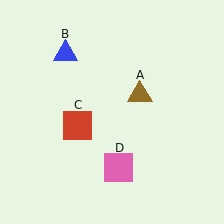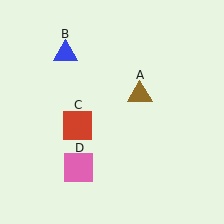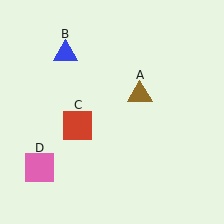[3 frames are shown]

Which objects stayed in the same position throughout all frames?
Brown triangle (object A) and blue triangle (object B) and red square (object C) remained stationary.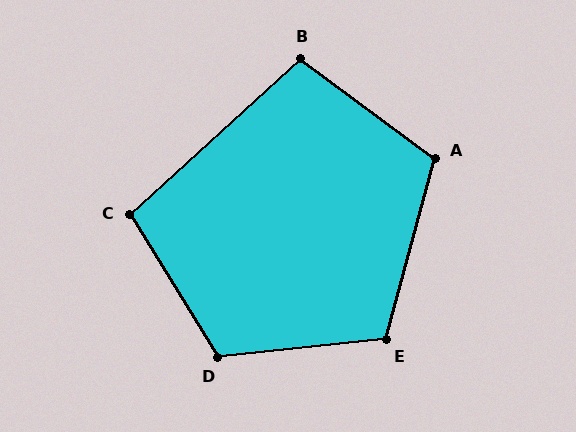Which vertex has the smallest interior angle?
C, at approximately 101 degrees.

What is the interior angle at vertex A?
Approximately 112 degrees (obtuse).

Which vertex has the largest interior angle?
D, at approximately 115 degrees.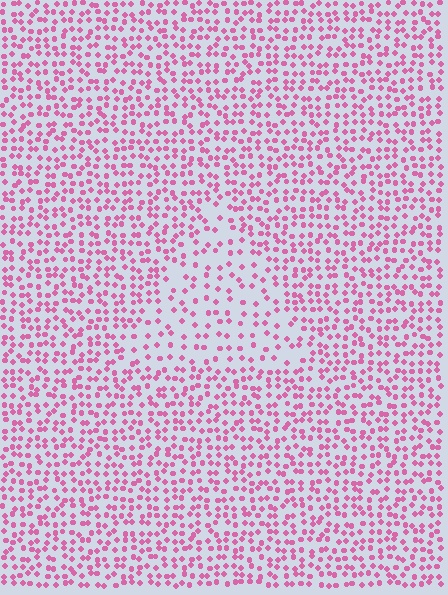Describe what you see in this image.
The image contains small pink elements arranged at two different densities. A triangle-shaped region is visible where the elements are less densely packed than the surrounding area.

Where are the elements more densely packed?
The elements are more densely packed outside the triangle boundary.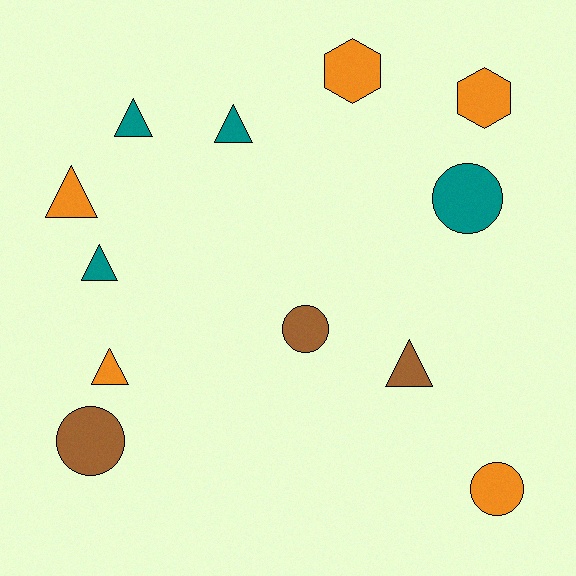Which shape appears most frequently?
Triangle, with 6 objects.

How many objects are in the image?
There are 12 objects.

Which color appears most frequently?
Orange, with 5 objects.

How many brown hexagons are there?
There are no brown hexagons.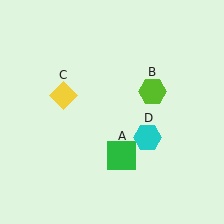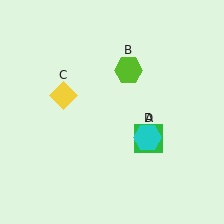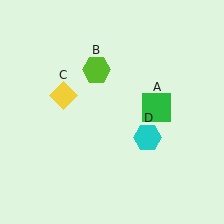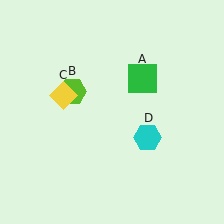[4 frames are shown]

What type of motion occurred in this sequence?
The green square (object A), lime hexagon (object B) rotated counterclockwise around the center of the scene.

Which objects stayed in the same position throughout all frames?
Yellow diamond (object C) and cyan hexagon (object D) remained stationary.